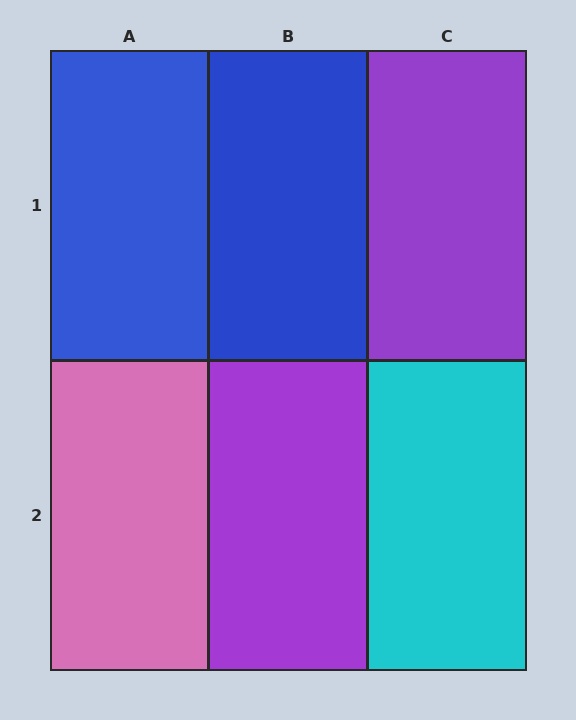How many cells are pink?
1 cell is pink.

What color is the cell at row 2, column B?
Purple.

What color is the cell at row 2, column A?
Pink.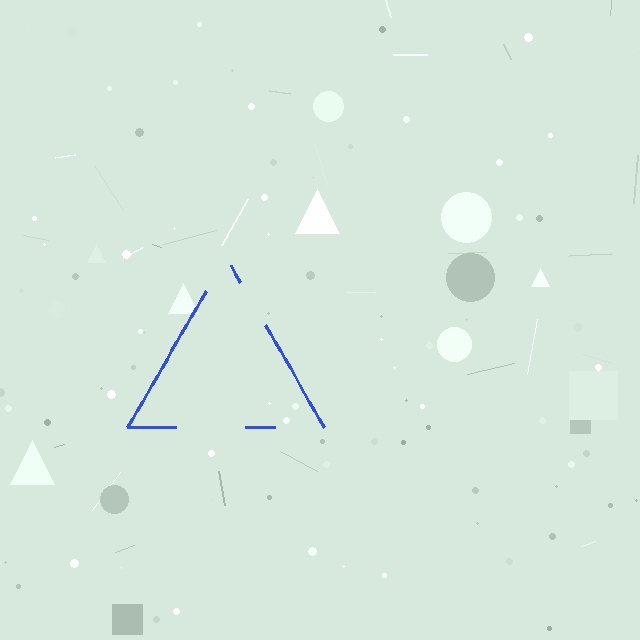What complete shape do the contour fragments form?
The contour fragments form a triangle.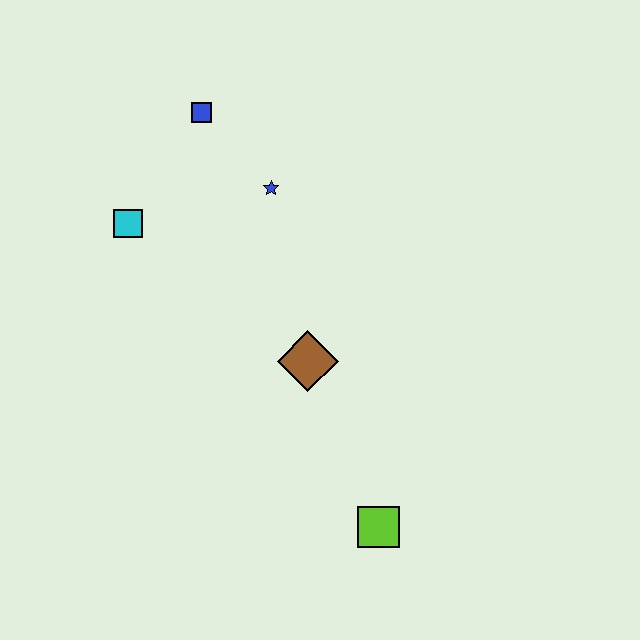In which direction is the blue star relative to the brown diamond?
The blue star is above the brown diamond.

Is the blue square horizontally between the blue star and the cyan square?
Yes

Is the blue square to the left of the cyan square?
No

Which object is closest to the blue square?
The blue star is closest to the blue square.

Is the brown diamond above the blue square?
No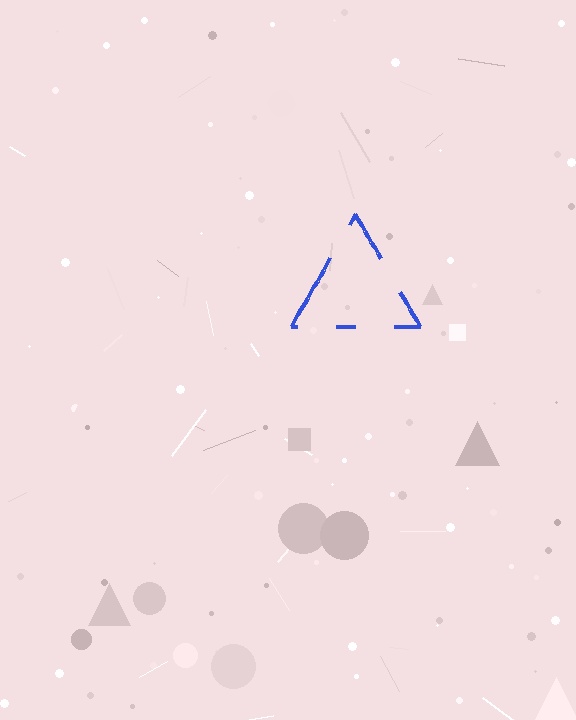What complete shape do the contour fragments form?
The contour fragments form a triangle.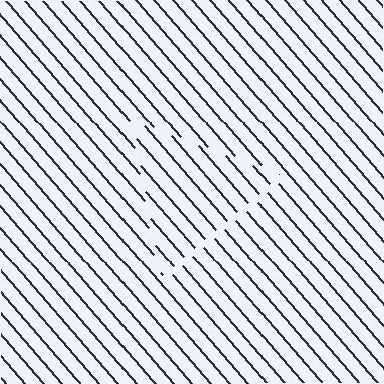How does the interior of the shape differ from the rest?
The interior of the shape contains the same grating, shifted by half a period — the contour is defined by the phase discontinuity where line-ends from the inner and outer gratings abut.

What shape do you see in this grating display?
An illusory triangle. The interior of the shape contains the same grating, shifted by half a period — the contour is defined by the phase discontinuity where line-ends from the inner and outer gratings abut.